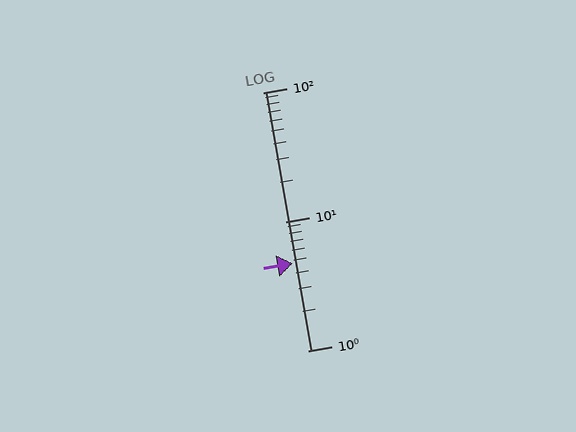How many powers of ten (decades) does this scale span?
The scale spans 2 decades, from 1 to 100.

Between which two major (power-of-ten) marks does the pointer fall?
The pointer is between 1 and 10.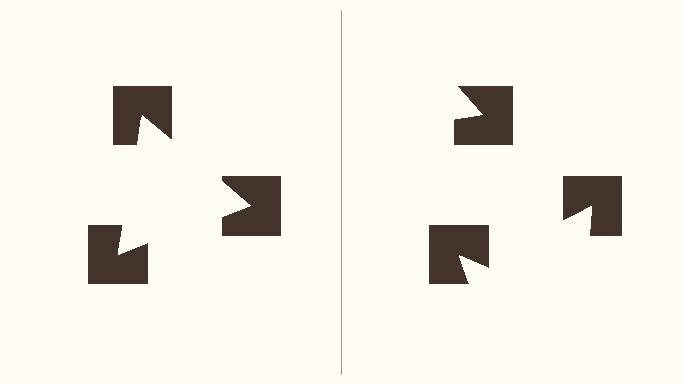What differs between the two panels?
The notched squares are positioned identically on both sides; only the wedge orientations differ. On the left they align to a triangle; on the right they are misaligned.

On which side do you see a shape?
An illusory triangle appears on the left side. On the right side the wedge cuts are rotated, so no coherent shape forms.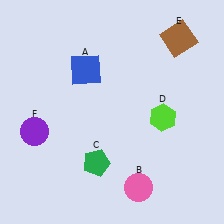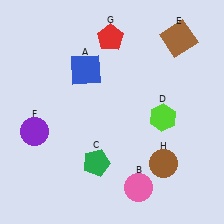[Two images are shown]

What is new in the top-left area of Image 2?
A red pentagon (G) was added in the top-left area of Image 2.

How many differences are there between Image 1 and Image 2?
There are 2 differences between the two images.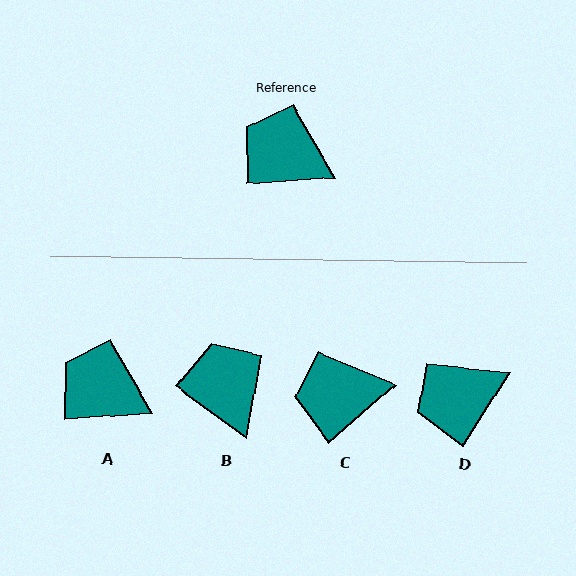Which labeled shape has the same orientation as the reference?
A.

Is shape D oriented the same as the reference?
No, it is off by about 53 degrees.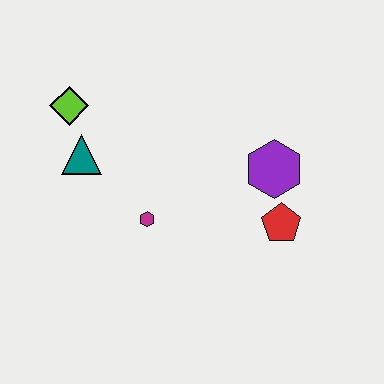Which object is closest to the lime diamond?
The teal triangle is closest to the lime diamond.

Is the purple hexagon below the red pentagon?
No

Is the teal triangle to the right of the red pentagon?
No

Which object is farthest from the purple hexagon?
The lime diamond is farthest from the purple hexagon.